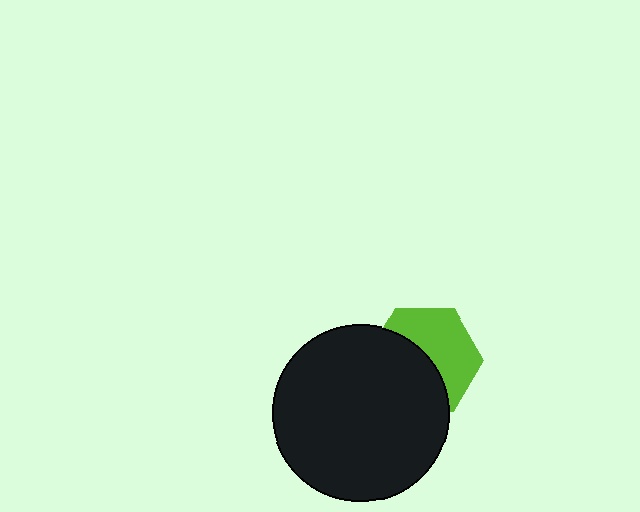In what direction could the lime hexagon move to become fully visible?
The lime hexagon could move toward the upper-right. That would shift it out from behind the black circle entirely.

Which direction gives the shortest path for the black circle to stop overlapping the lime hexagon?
Moving toward the lower-left gives the shortest separation.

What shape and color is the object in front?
The object in front is a black circle.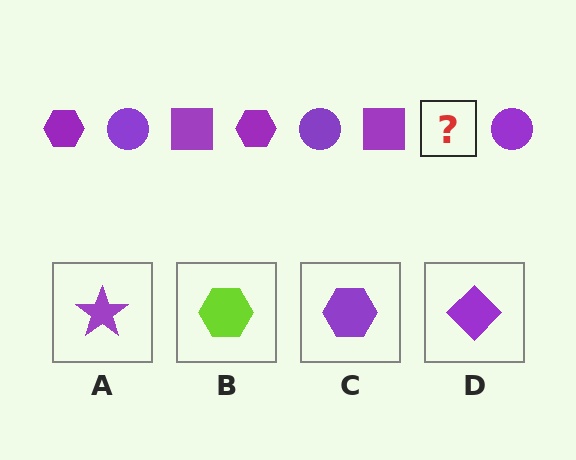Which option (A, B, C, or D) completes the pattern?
C.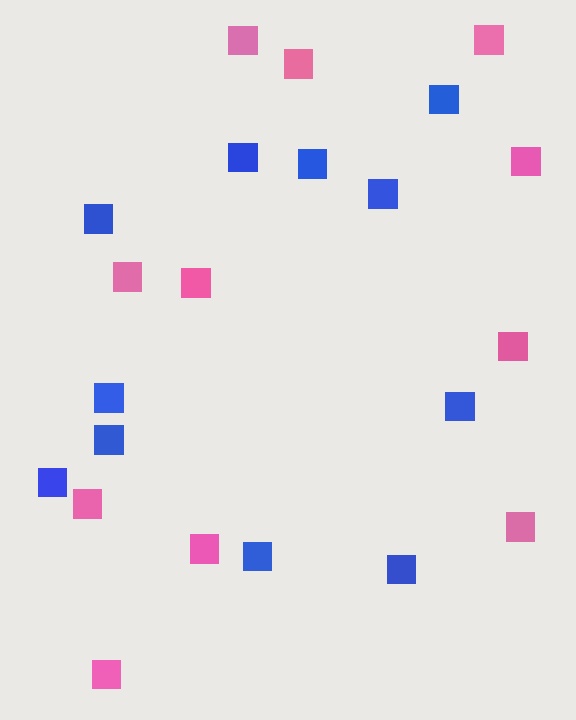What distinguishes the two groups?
There are 2 groups: one group of blue squares (11) and one group of pink squares (11).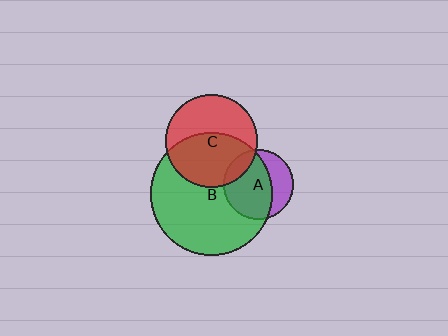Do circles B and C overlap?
Yes.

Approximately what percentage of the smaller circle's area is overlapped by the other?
Approximately 55%.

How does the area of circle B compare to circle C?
Approximately 1.7 times.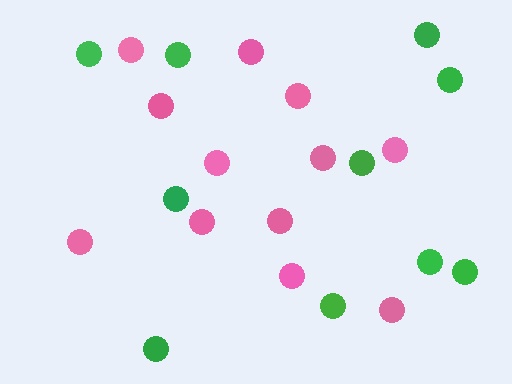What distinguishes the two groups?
There are 2 groups: one group of pink circles (12) and one group of green circles (10).